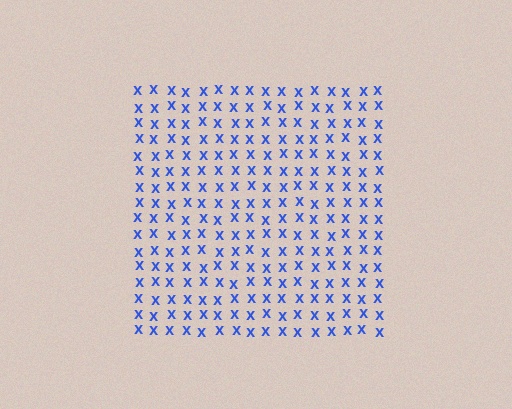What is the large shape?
The large shape is a square.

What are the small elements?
The small elements are letter X's.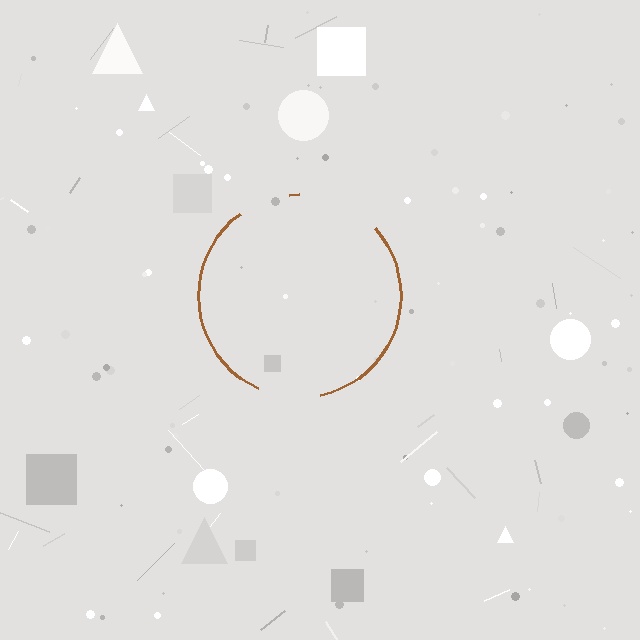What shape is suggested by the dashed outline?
The dashed outline suggests a circle.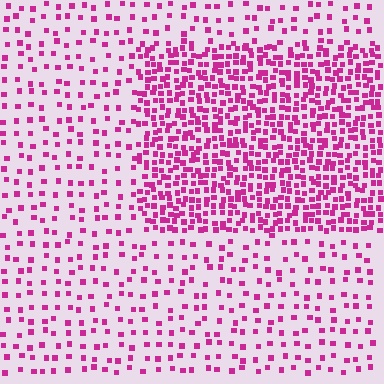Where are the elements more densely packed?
The elements are more densely packed inside the rectangle boundary.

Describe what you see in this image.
The image contains small magenta elements arranged at two different densities. A rectangle-shaped region is visible where the elements are more densely packed than the surrounding area.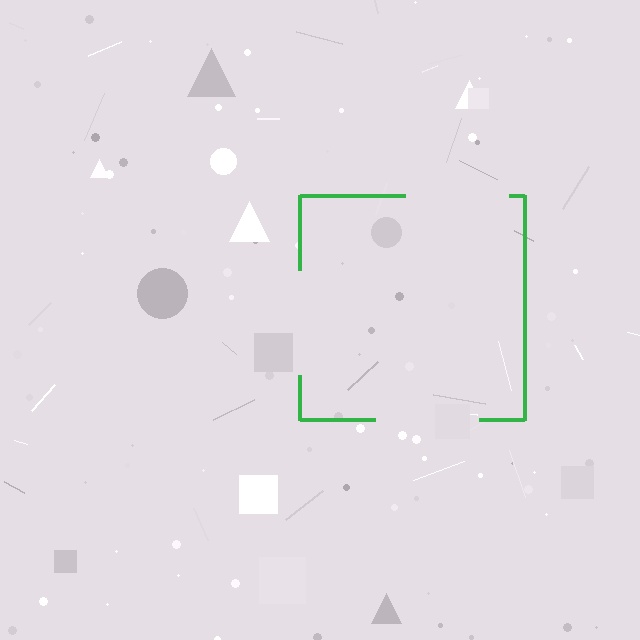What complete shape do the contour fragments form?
The contour fragments form a square.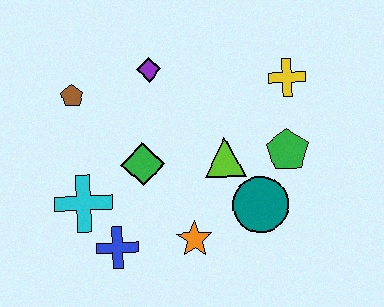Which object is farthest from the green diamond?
The yellow cross is farthest from the green diamond.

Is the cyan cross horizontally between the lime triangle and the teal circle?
No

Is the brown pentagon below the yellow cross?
Yes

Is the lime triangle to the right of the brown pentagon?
Yes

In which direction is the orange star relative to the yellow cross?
The orange star is below the yellow cross.